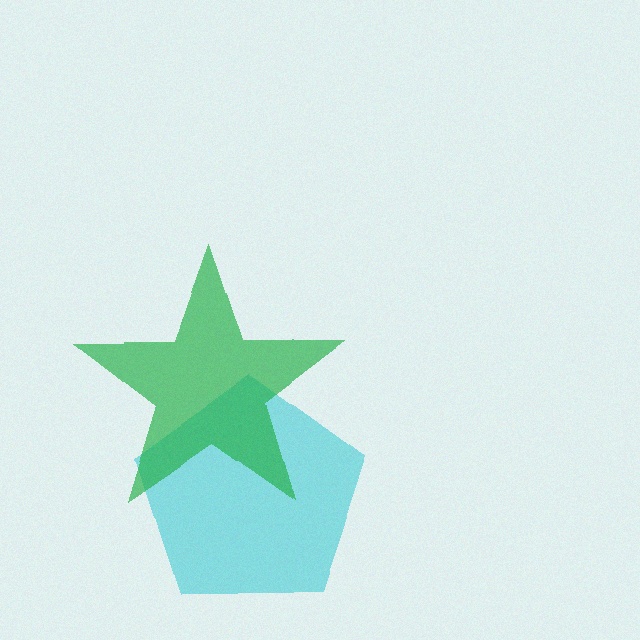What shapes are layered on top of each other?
The layered shapes are: a cyan pentagon, a green star.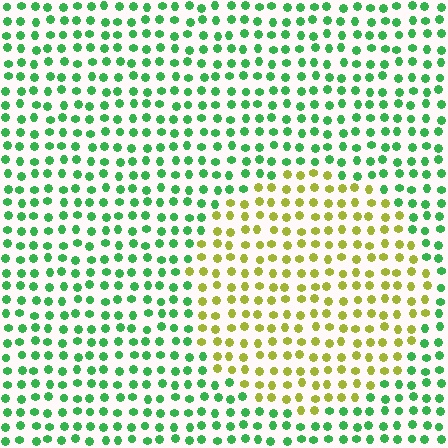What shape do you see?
I see a circle.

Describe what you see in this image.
The image is filled with small green elements in a uniform arrangement. A circle-shaped region is visible where the elements are tinted to a slightly different hue, forming a subtle color boundary.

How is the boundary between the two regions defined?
The boundary is defined purely by a slight shift in hue (about 62 degrees). Spacing, size, and orientation are identical on both sides.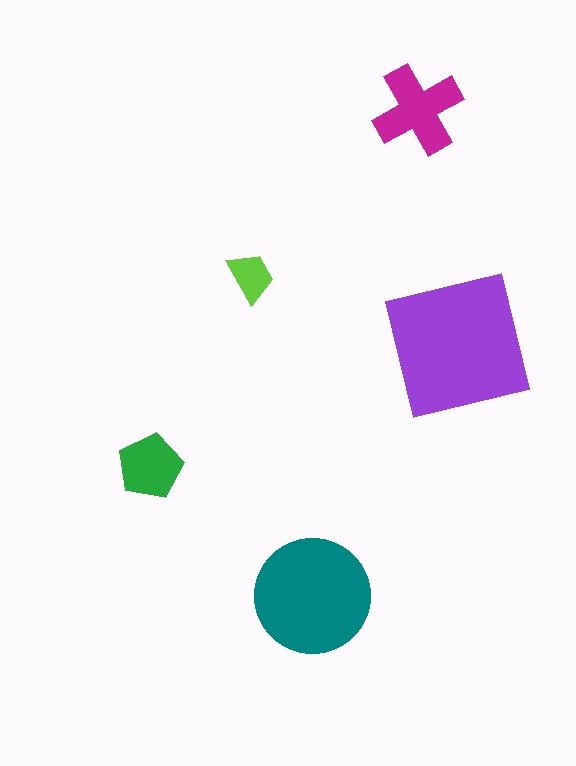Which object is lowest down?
The teal circle is bottommost.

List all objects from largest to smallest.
The purple square, the teal circle, the magenta cross, the green pentagon, the lime trapezoid.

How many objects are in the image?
There are 5 objects in the image.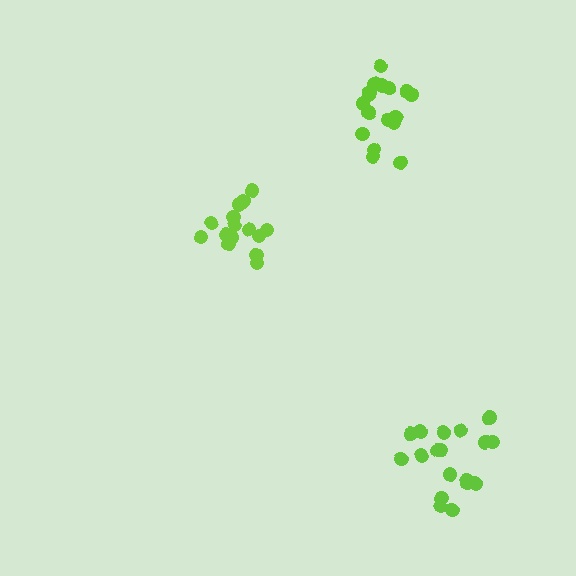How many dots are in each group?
Group 1: 15 dots, Group 2: 18 dots, Group 3: 18 dots (51 total).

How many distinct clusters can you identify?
There are 3 distinct clusters.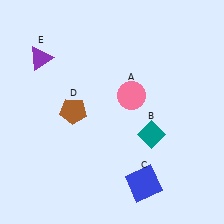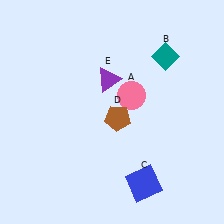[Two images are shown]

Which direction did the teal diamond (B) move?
The teal diamond (B) moved up.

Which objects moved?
The objects that moved are: the teal diamond (B), the brown pentagon (D), the purple triangle (E).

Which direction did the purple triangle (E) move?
The purple triangle (E) moved right.